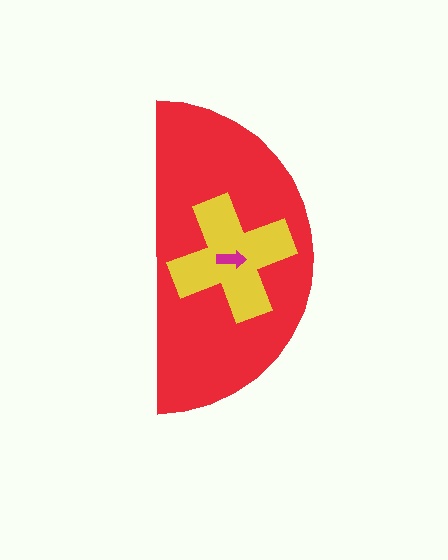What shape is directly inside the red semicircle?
The yellow cross.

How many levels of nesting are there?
3.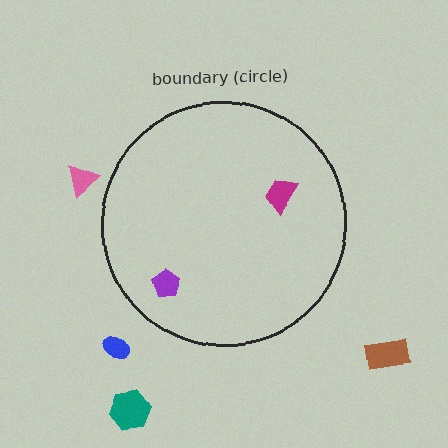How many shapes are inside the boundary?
2 inside, 4 outside.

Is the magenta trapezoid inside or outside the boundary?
Inside.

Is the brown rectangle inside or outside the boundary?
Outside.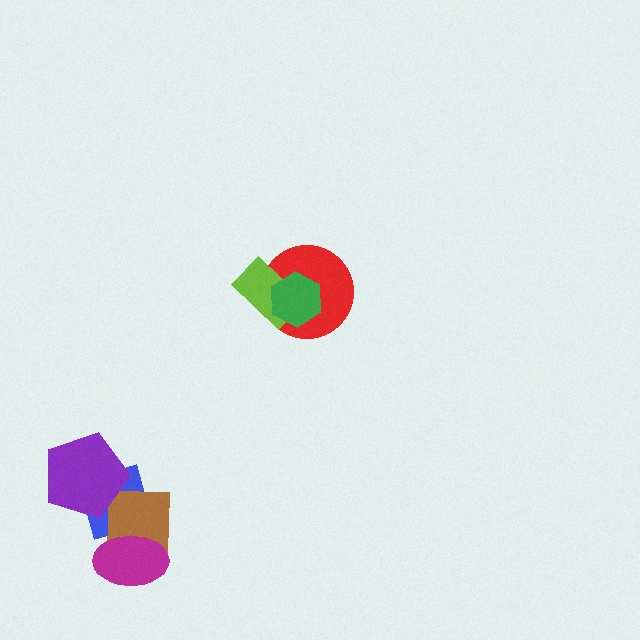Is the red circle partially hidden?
Yes, it is partially covered by another shape.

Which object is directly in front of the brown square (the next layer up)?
The magenta ellipse is directly in front of the brown square.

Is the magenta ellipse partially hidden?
No, no other shape covers it.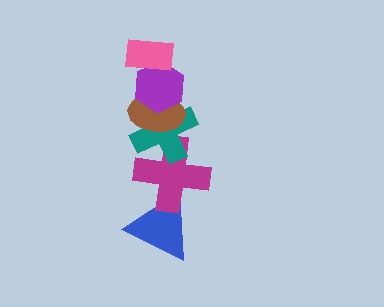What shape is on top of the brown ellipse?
The purple hexagon is on top of the brown ellipse.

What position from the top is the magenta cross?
The magenta cross is 5th from the top.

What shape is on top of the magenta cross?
The teal cross is on top of the magenta cross.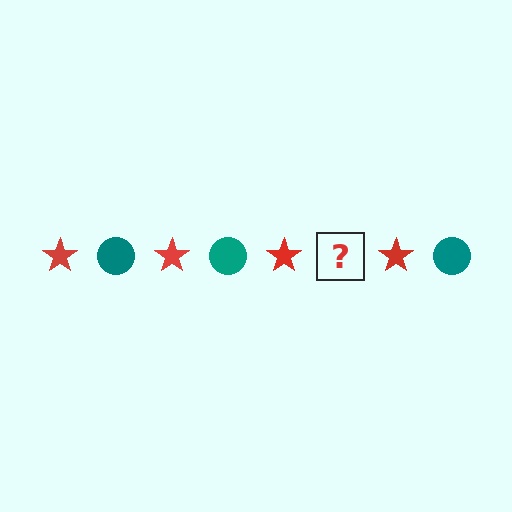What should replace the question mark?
The question mark should be replaced with a teal circle.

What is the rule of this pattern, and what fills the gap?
The rule is that the pattern alternates between red star and teal circle. The gap should be filled with a teal circle.